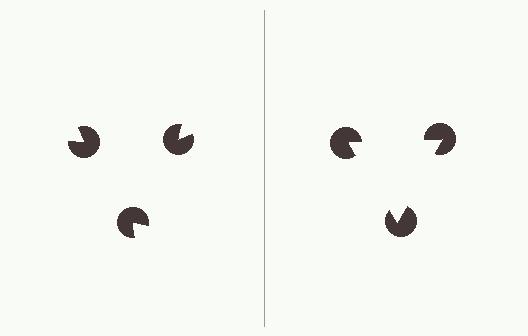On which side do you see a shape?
An illusory triangle appears on the right side. On the left side the wedge cuts are rotated, so no coherent shape forms.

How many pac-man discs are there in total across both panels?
6 — 3 on each side.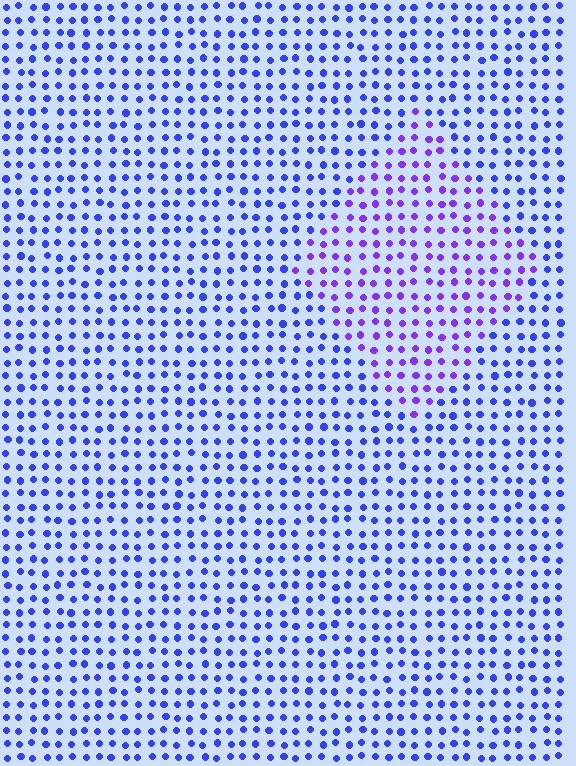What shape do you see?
I see a diamond.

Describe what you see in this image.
The image is filled with small blue elements in a uniform arrangement. A diamond-shaped region is visible where the elements are tinted to a slightly different hue, forming a subtle color boundary.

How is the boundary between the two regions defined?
The boundary is defined purely by a slight shift in hue (about 34 degrees). Spacing, size, and orientation are identical on both sides.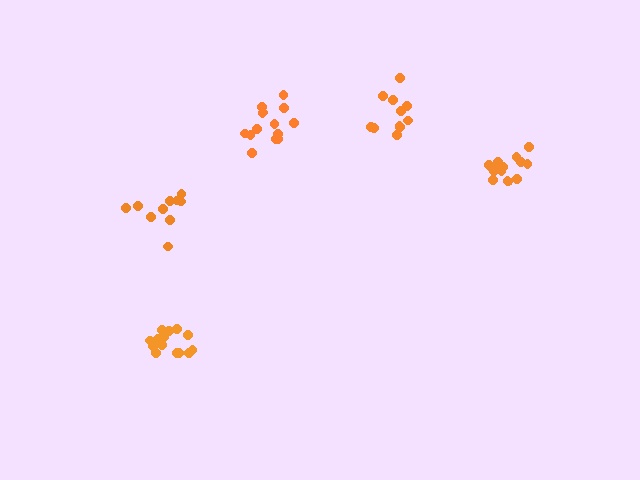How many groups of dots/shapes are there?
There are 5 groups.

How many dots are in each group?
Group 1: 14 dots, Group 2: 10 dots, Group 3: 14 dots, Group 4: 14 dots, Group 5: 11 dots (63 total).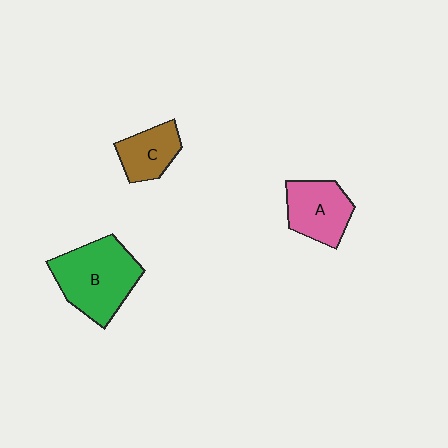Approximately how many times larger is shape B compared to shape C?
Approximately 1.9 times.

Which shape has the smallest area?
Shape C (brown).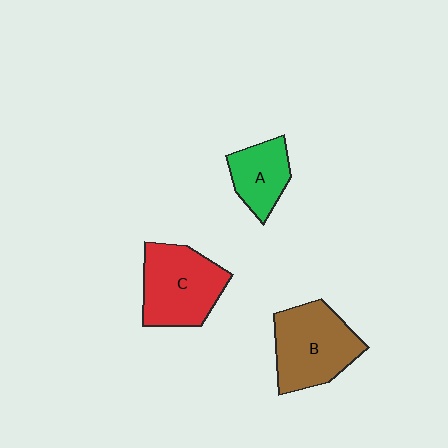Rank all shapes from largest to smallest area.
From largest to smallest: B (brown), C (red), A (green).